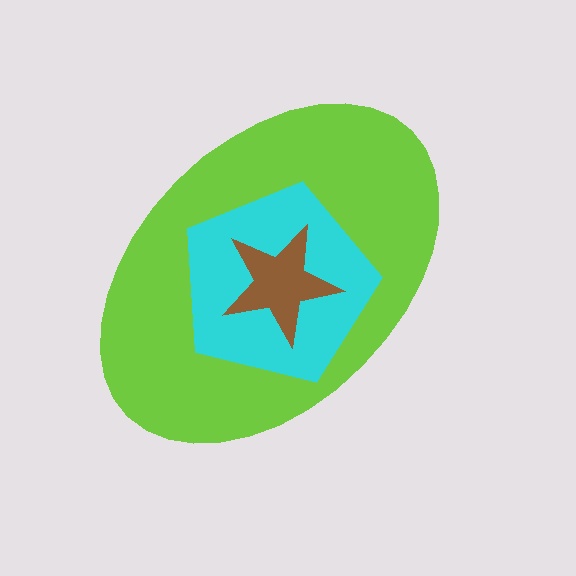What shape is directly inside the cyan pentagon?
The brown star.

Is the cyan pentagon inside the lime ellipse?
Yes.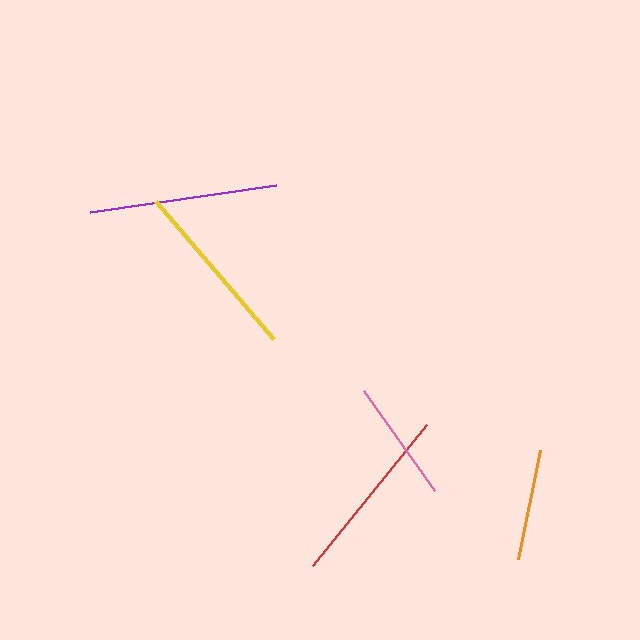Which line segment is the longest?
The purple line is the longest at approximately 188 pixels.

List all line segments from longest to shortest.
From longest to shortest: purple, yellow, red, pink, orange.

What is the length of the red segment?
The red segment is approximately 182 pixels long.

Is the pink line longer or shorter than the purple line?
The purple line is longer than the pink line.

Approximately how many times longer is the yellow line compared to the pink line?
The yellow line is approximately 1.5 times the length of the pink line.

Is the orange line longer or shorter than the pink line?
The pink line is longer than the orange line.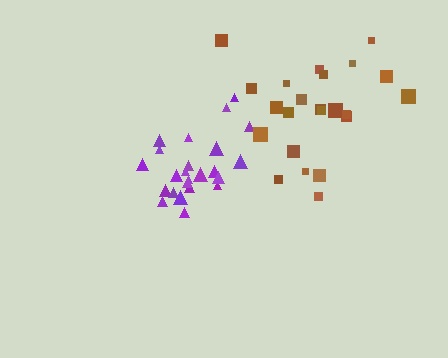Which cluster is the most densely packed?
Purple.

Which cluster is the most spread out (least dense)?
Brown.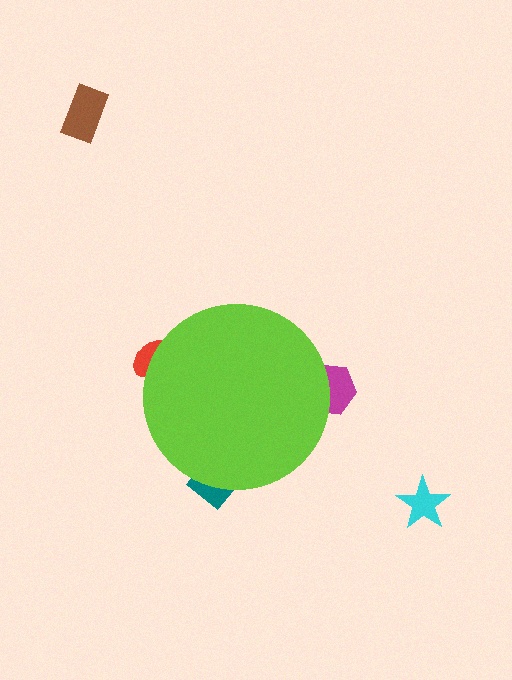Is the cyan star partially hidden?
No, the cyan star is fully visible.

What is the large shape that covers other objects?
A lime circle.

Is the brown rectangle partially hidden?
No, the brown rectangle is fully visible.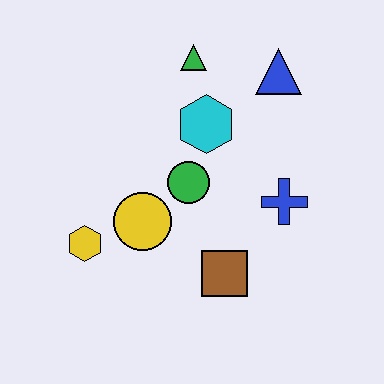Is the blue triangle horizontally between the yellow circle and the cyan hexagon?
No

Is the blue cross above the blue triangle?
No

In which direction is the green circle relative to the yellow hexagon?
The green circle is to the right of the yellow hexagon.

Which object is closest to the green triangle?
The cyan hexagon is closest to the green triangle.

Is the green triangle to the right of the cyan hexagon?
No